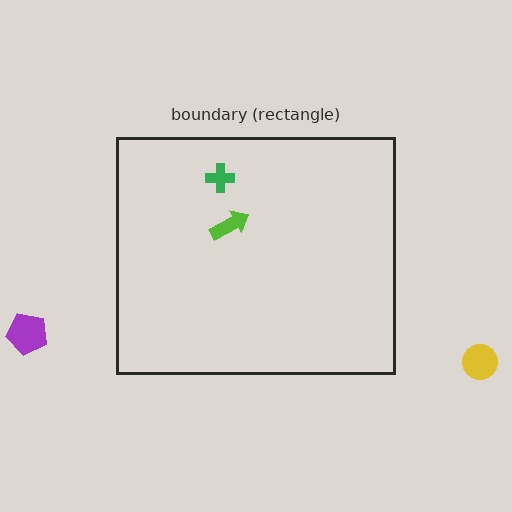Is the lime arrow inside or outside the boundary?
Inside.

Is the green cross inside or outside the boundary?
Inside.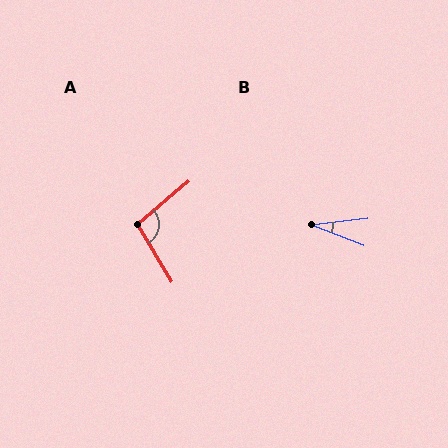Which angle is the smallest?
B, at approximately 28 degrees.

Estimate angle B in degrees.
Approximately 28 degrees.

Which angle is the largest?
A, at approximately 99 degrees.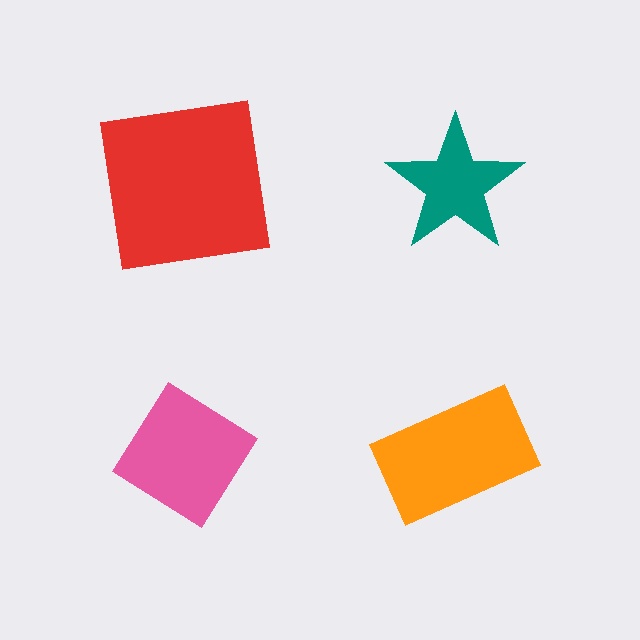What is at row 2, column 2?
An orange rectangle.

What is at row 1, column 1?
A red square.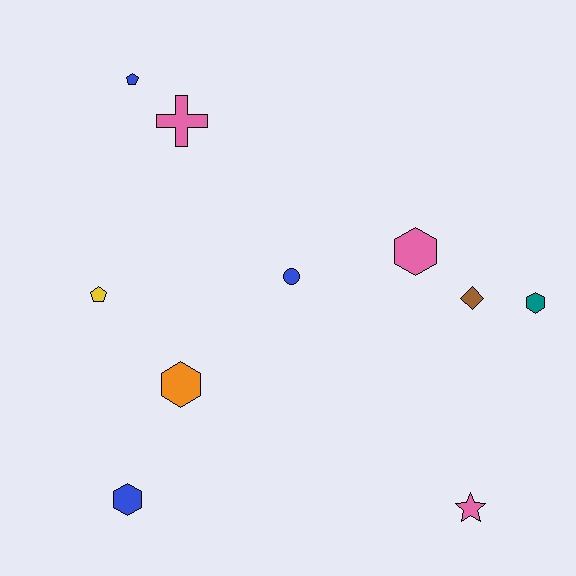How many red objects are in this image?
There are no red objects.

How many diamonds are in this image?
There is 1 diamond.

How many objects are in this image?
There are 10 objects.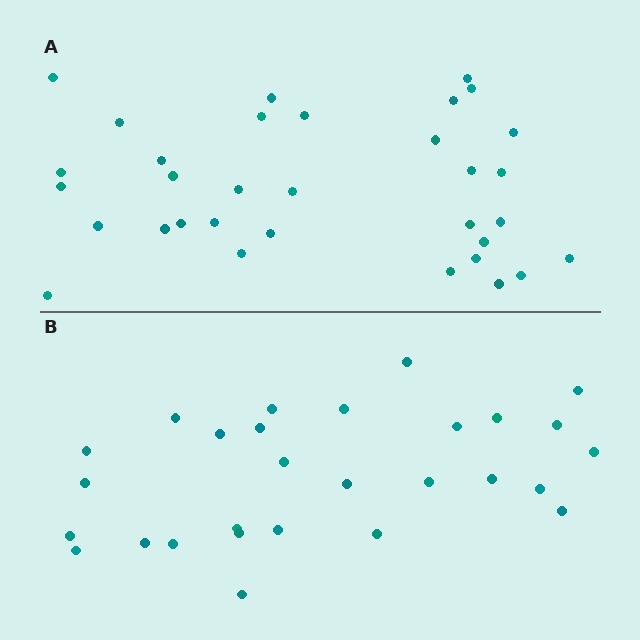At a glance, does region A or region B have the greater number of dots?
Region A (the top region) has more dots.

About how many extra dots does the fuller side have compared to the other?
Region A has about 5 more dots than region B.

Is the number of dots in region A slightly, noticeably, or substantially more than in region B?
Region A has only slightly more — the two regions are fairly close. The ratio is roughly 1.2 to 1.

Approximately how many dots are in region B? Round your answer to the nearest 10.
About 30 dots. (The exact count is 28, which rounds to 30.)